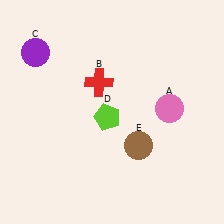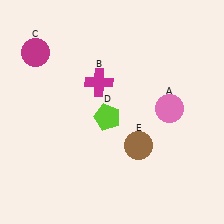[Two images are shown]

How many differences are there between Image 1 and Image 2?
There are 2 differences between the two images.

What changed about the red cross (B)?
In Image 1, B is red. In Image 2, it changed to magenta.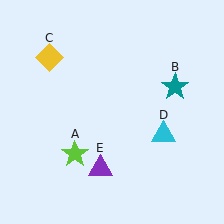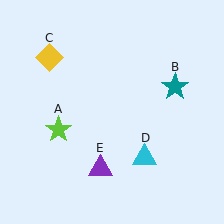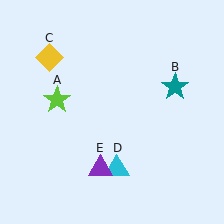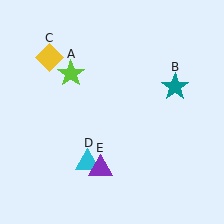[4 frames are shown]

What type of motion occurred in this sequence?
The lime star (object A), cyan triangle (object D) rotated clockwise around the center of the scene.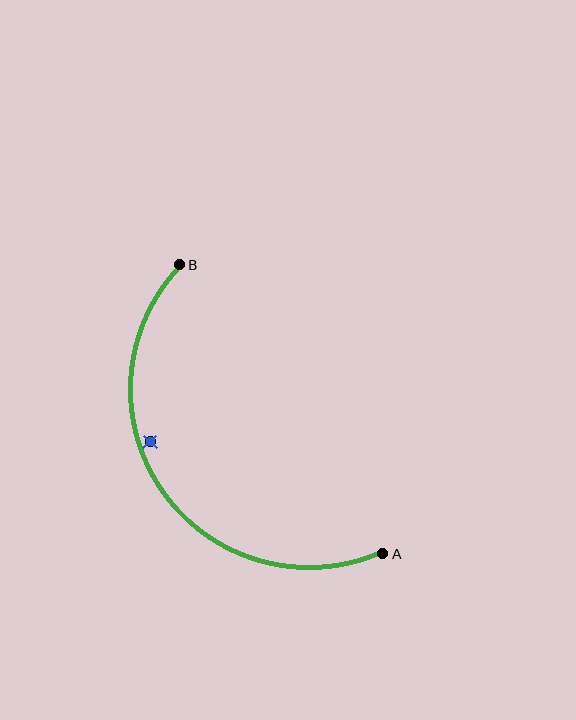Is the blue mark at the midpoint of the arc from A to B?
No — the blue mark does not lie on the arc at all. It sits slightly inside the curve.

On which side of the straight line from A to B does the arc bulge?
The arc bulges below and to the left of the straight line connecting A and B.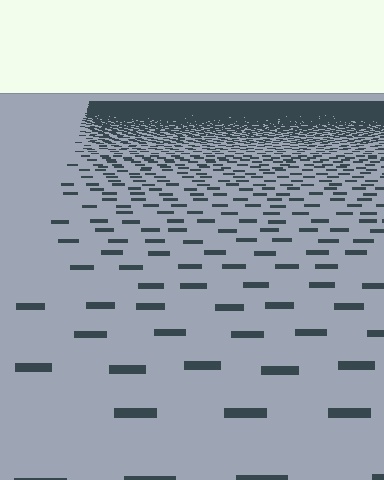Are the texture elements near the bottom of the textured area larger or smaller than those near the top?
Larger. Near the bottom, elements are closer to the viewer and appear at a bigger on-screen size.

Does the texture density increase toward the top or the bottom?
Density increases toward the top.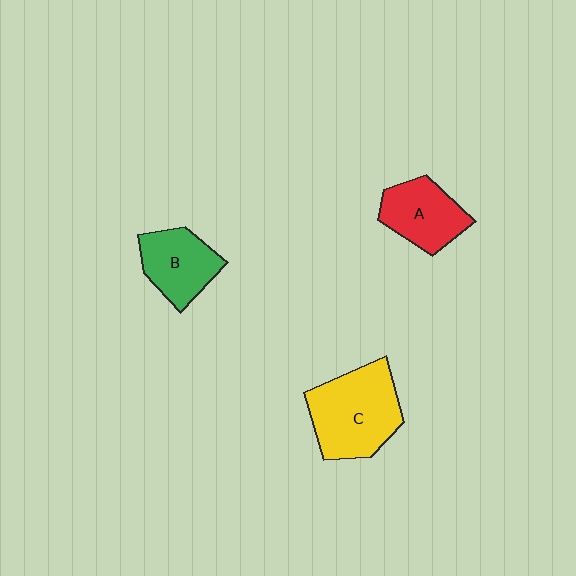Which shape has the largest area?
Shape C (yellow).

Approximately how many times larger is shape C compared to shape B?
Approximately 1.5 times.